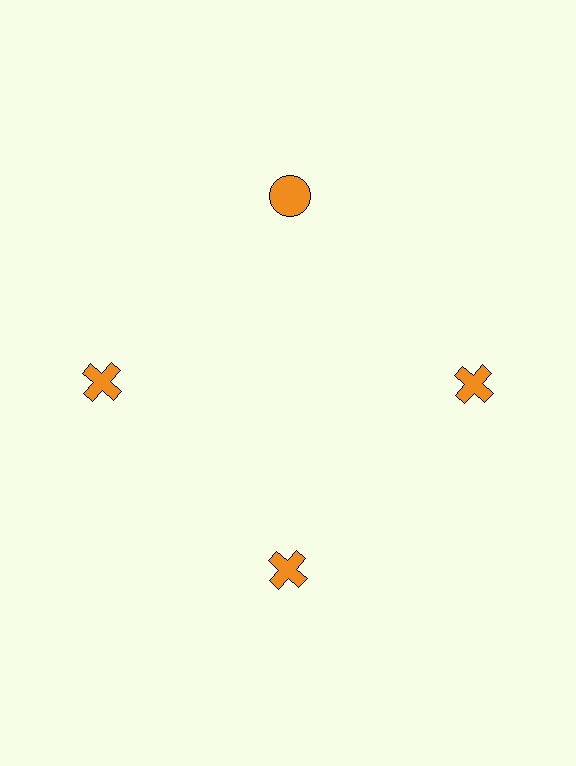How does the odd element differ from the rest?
It has a different shape: circle instead of cross.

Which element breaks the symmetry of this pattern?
The orange circle at roughly the 12 o'clock position breaks the symmetry. All other shapes are orange crosses.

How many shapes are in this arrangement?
There are 4 shapes arranged in a ring pattern.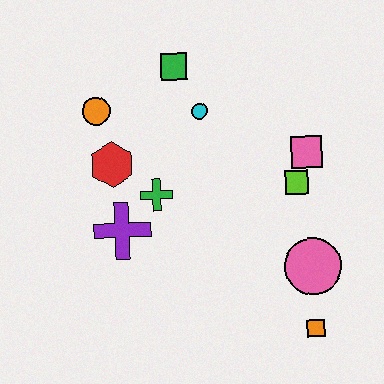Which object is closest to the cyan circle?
The green square is closest to the cyan circle.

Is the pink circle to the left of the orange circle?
No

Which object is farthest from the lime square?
The orange circle is farthest from the lime square.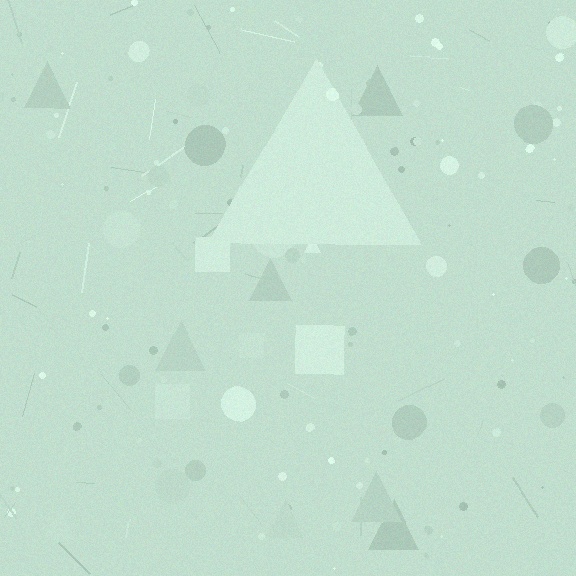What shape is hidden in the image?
A triangle is hidden in the image.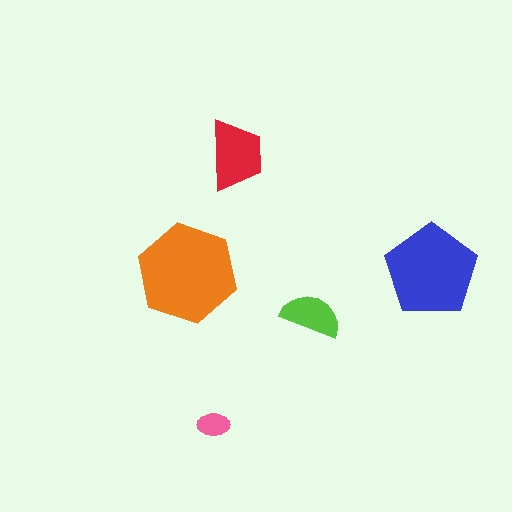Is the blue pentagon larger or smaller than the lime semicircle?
Larger.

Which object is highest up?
The red trapezoid is topmost.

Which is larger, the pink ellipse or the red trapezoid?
The red trapezoid.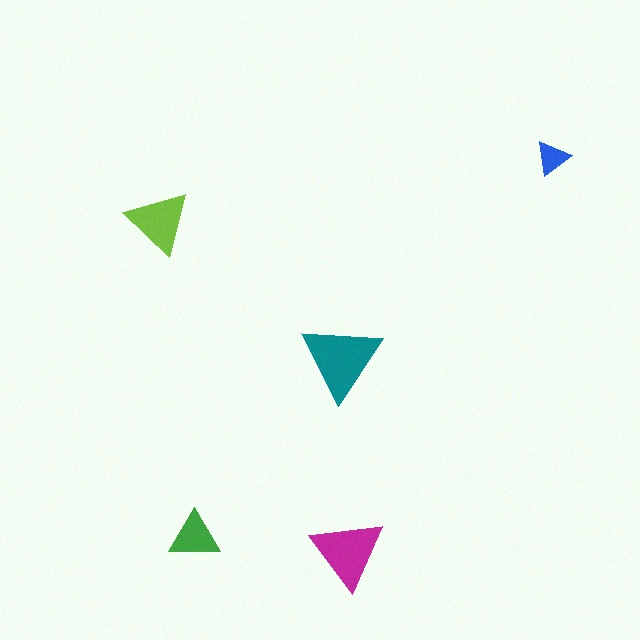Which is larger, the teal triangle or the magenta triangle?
The teal one.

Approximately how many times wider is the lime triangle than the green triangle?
About 1.5 times wider.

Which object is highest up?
The blue triangle is topmost.